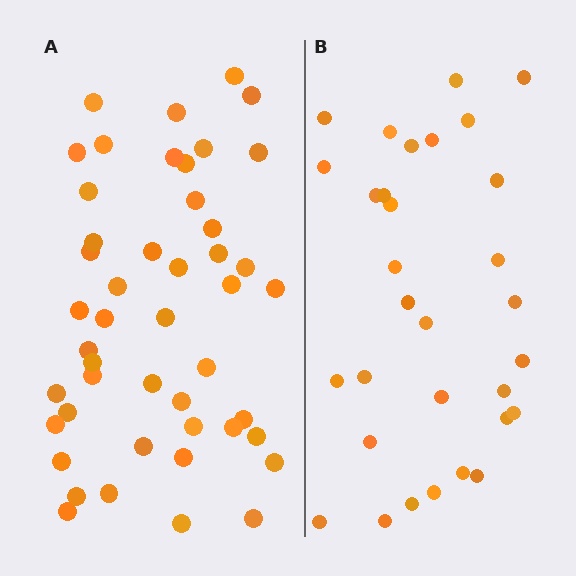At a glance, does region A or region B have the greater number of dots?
Region A (the left region) has more dots.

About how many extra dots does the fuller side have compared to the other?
Region A has approximately 15 more dots than region B.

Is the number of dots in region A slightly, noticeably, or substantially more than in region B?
Region A has substantially more. The ratio is roughly 1.5 to 1.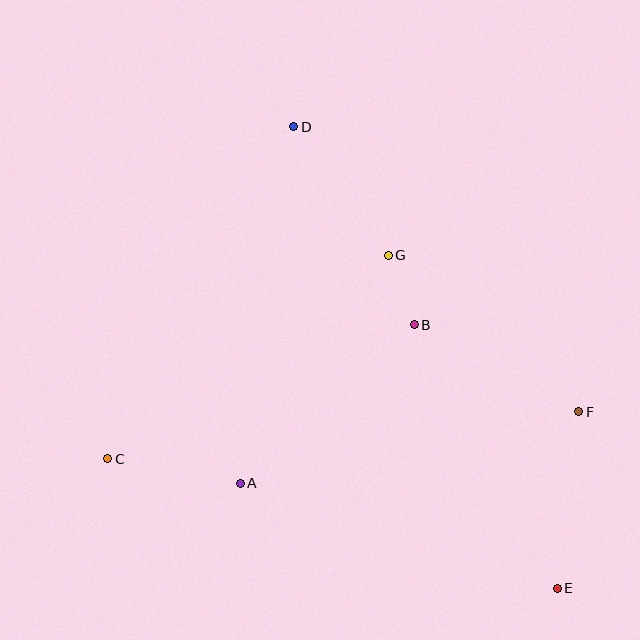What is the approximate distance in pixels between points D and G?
The distance between D and G is approximately 160 pixels.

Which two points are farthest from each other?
Points D and E are farthest from each other.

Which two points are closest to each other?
Points B and G are closest to each other.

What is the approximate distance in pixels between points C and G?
The distance between C and G is approximately 346 pixels.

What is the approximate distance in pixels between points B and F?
The distance between B and F is approximately 186 pixels.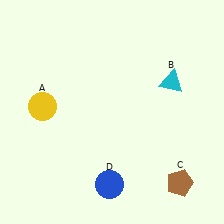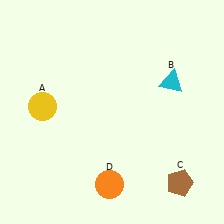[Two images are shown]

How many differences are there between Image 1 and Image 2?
There is 1 difference between the two images.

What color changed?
The circle (D) changed from blue in Image 1 to orange in Image 2.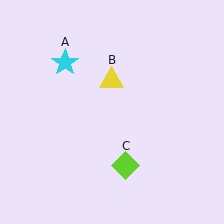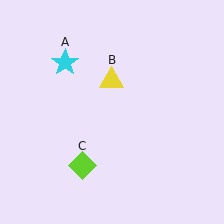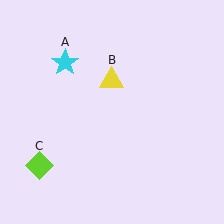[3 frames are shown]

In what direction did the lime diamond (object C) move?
The lime diamond (object C) moved left.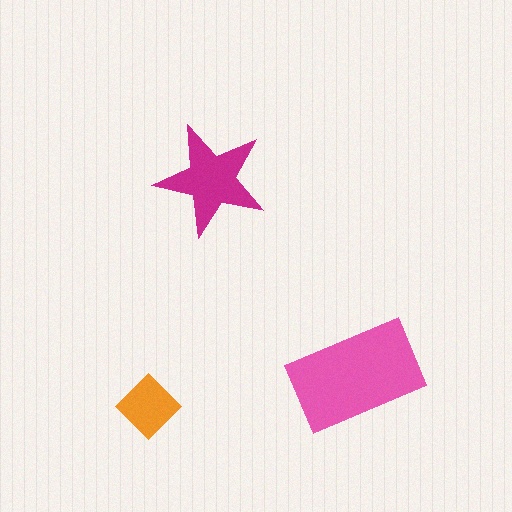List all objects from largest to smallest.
The pink rectangle, the magenta star, the orange diamond.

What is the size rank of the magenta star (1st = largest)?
2nd.